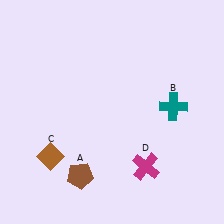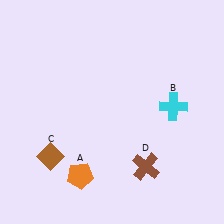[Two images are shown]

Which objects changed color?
A changed from brown to orange. B changed from teal to cyan. D changed from magenta to brown.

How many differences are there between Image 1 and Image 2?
There are 3 differences between the two images.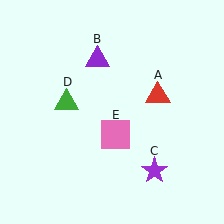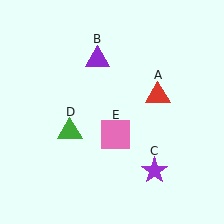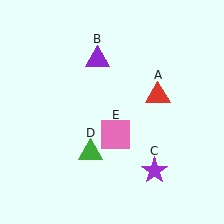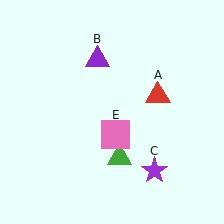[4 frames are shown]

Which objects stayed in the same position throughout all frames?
Red triangle (object A) and purple triangle (object B) and purple star (object C) and pink square (object E) remained stationary.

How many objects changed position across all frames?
1 object changed position: green triangle (object D).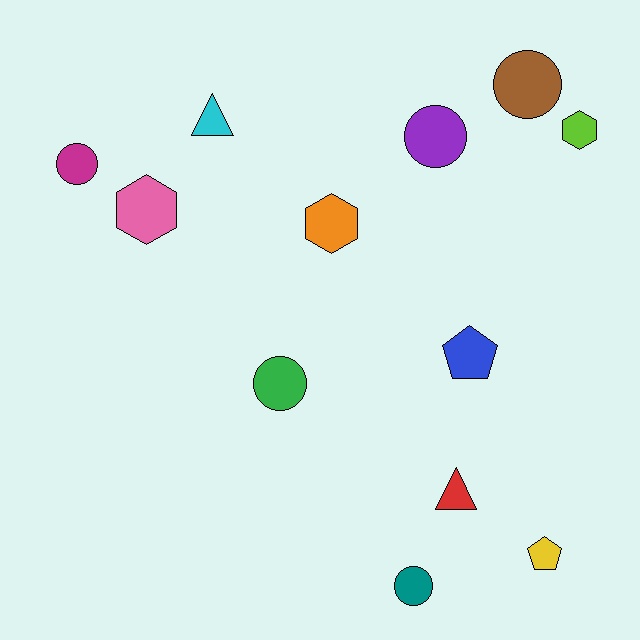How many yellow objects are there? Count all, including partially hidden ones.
There is 1 yellow object.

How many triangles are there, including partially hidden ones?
There are 2 triangles.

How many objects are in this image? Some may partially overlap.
There are 12 objects.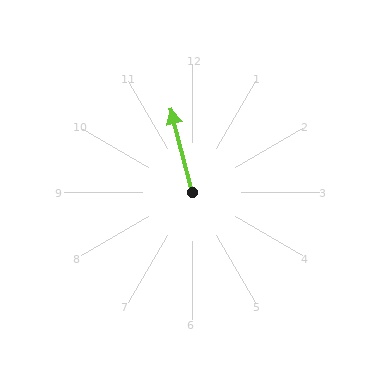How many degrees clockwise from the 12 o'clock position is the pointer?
Approximately 346 degrees.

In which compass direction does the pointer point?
North.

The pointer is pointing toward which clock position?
Roughly 12 o'clock.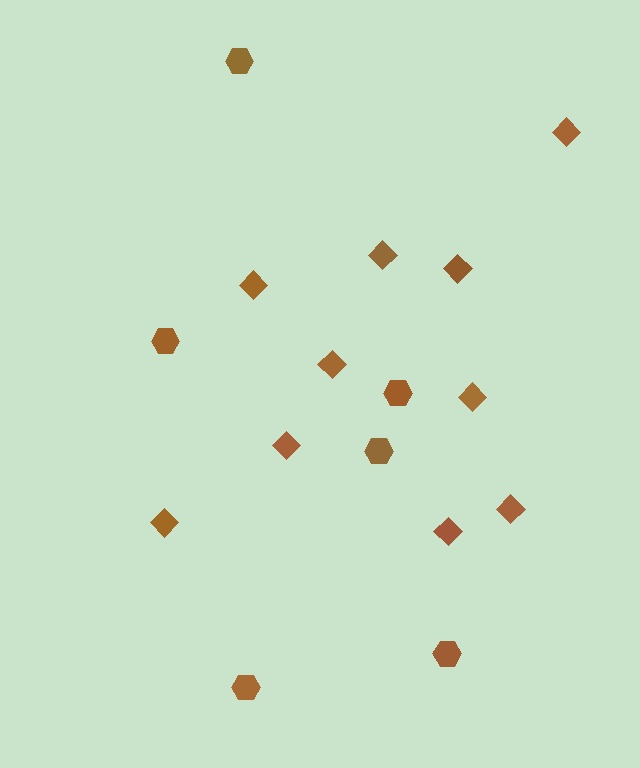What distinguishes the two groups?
There are 2 groups: one group of diamonds (10) and one group of hexagons (6).